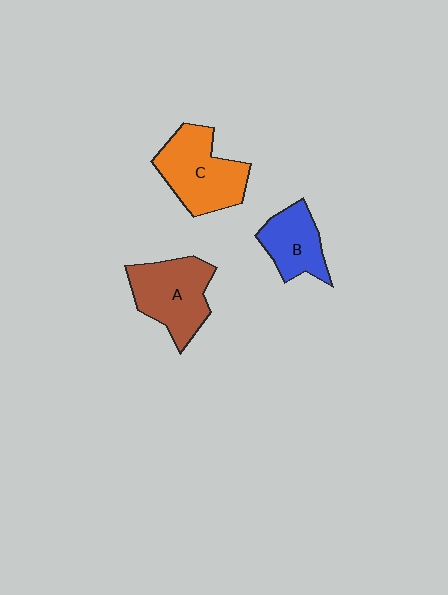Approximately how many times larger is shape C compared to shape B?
Approximately 1.5 times.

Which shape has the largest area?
Shape C (orange).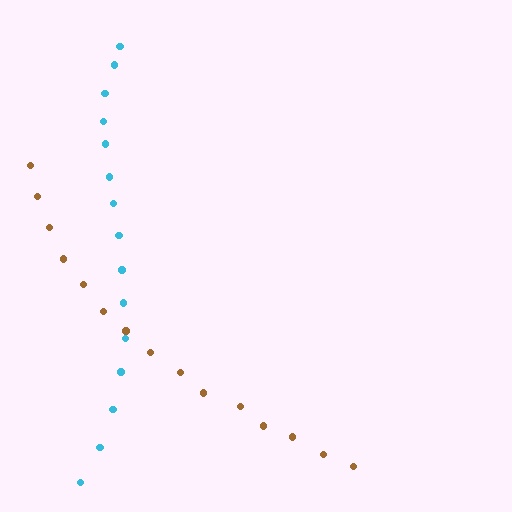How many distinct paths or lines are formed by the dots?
There are 2 distinct paths.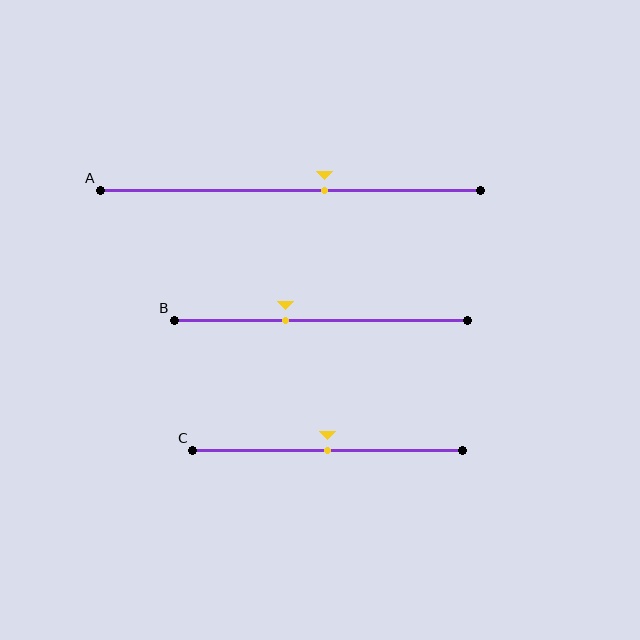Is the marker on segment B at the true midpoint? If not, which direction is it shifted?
No, the marker on segment B is shifted to the left by about 12% of the segment length.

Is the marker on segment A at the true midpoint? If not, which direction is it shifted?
No, the marker on segment A is shifted to the right by about 9% of the segment length.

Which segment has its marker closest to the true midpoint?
Segment C has its marker closest to the true midpoint.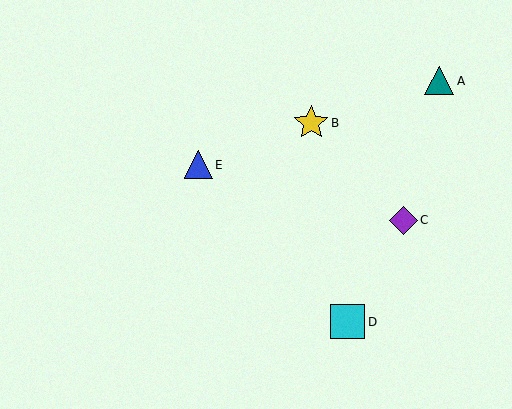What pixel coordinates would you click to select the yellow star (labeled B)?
Click at (311, 123) to select the yellow star B.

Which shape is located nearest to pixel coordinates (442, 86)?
The teal triangle (labeled A) at (439, 81) is nearest to that location.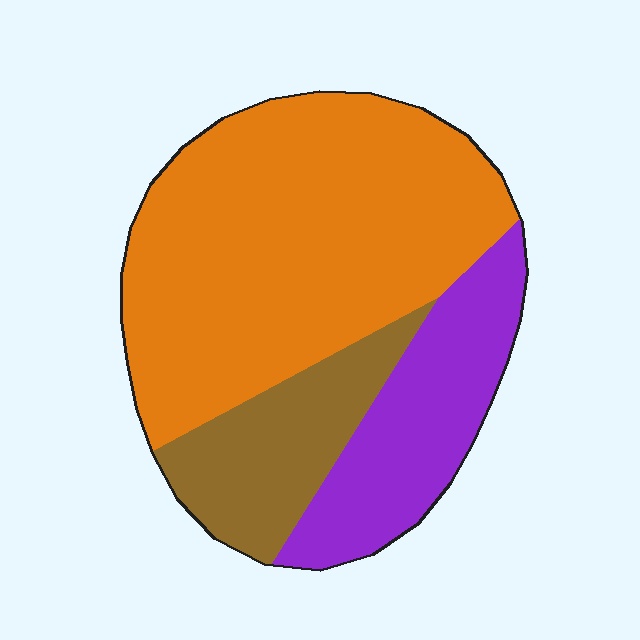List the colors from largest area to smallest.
From largest to smallest: orange, purple, brown.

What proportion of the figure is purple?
Purple covers about 25% of the figure.